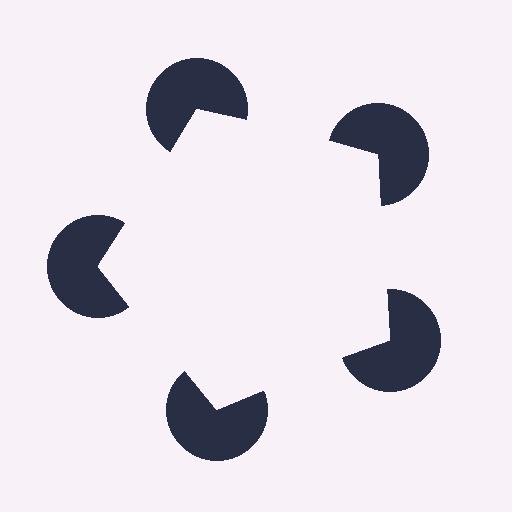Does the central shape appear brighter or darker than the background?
It typically appears slightly brighter than the background, even though no actual brightness change is drawn.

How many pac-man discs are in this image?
There are 5 — one at each vertex of the illusory pentagon.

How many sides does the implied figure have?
5 sides.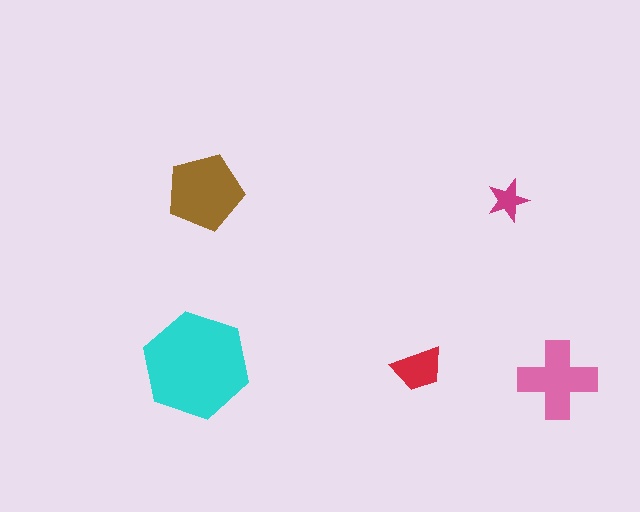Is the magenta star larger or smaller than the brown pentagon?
Smaller.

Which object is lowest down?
The pink cross is bottommost.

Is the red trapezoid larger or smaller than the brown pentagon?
Smaller.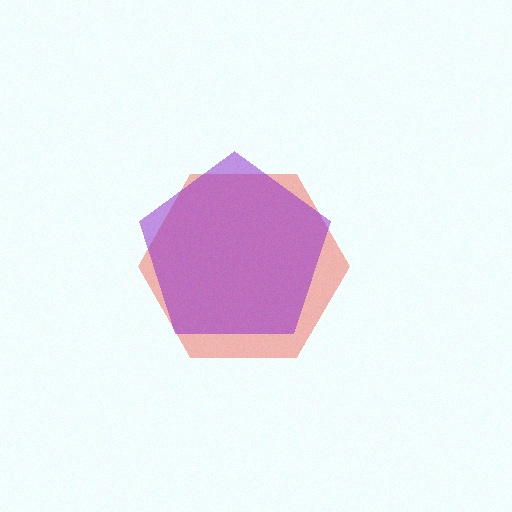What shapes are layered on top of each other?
The layered shapes are: a red hexagon, a purple pentagon.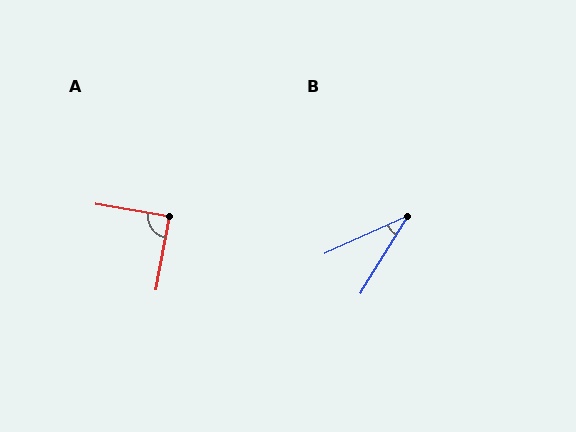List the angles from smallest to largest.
B (34°), A (89°).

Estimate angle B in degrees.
Approximately 34 degrees.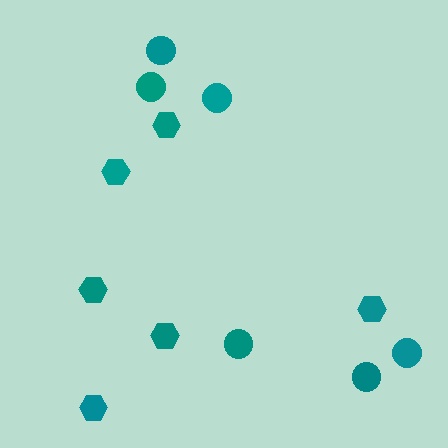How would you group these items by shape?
There are 2 groups: one group of circles (6) and one group of hexagons (6).